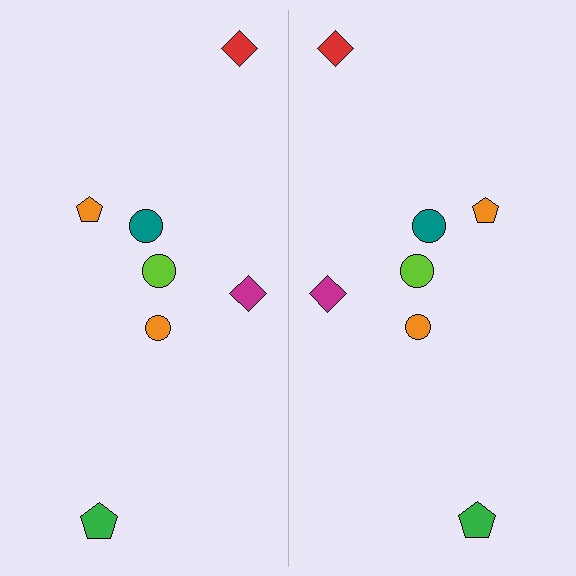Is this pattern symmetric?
Yes, this pattern has bilateral (reflection) symmetry.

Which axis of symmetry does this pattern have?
The pattern has a vertical axis of symmetry running through the center of the image.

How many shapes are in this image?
There are 14 shapes in this image.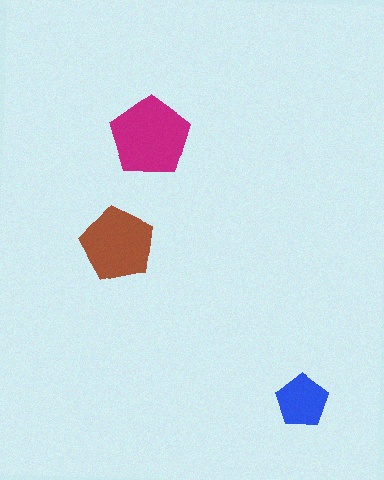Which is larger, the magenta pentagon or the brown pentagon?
The magenta one.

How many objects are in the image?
There are 3 objects in the image.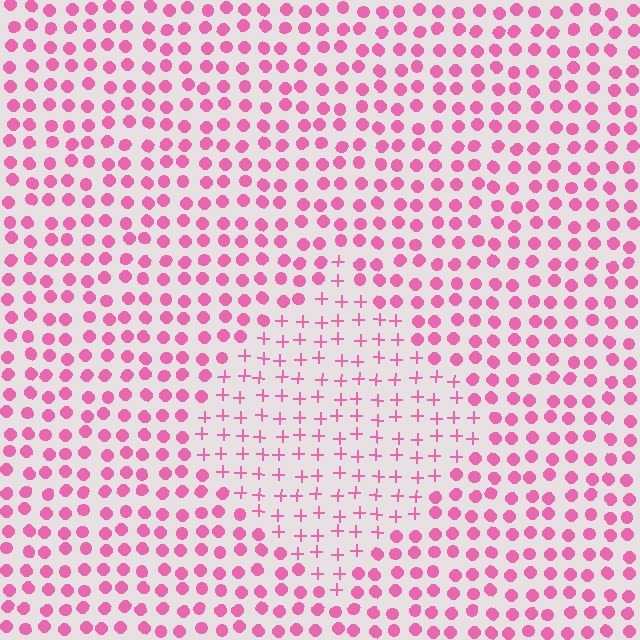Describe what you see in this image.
The image is filled with small pink elements arranged in a uniform grid. A diamond-shaped region contains plus signs, while the surrounding area contains circles. The boundary is defined purely by the change in element shape.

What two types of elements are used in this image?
The image uses plus signs inside the diamond region and circles outside it.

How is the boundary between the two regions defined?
The boundary is defined by a change in element shape: plus signs inside vs. circles outside. All elements share the same color and spacing.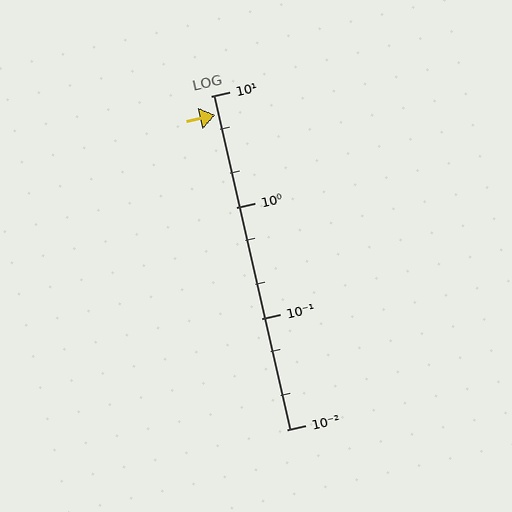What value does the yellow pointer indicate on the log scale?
The pointer indicates approximately 6.7.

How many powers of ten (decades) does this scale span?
The scale spans 3 decades, from 0.01 to 10.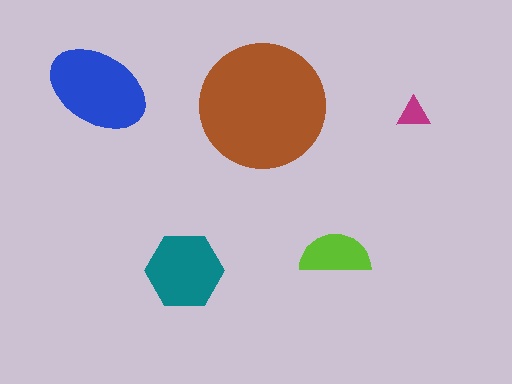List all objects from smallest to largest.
The magenta triangle, the lime semicircle, the teal hexagon, the blue ellipse, the brown circle.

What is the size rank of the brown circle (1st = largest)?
1st.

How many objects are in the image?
There are 5 objects in the image.